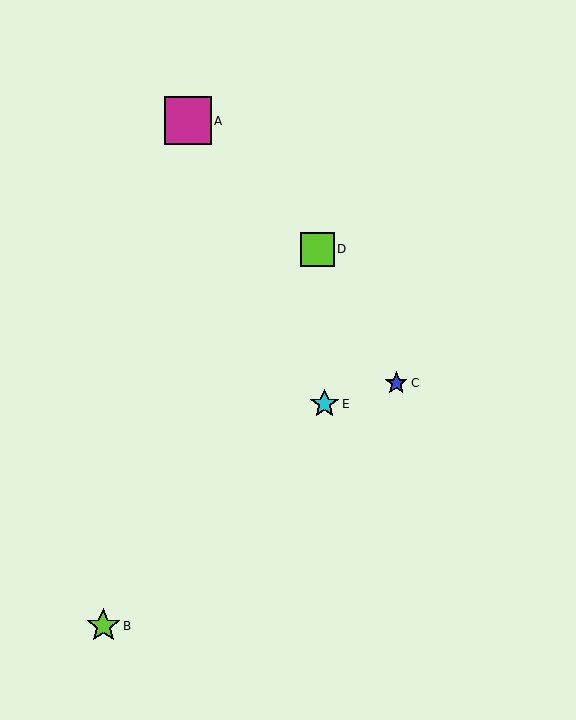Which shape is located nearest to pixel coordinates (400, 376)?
The blue star (labeled C) at (396, 383) is nearest to that location.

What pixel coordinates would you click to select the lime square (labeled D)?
Click at (317, 249) to select the lime square D.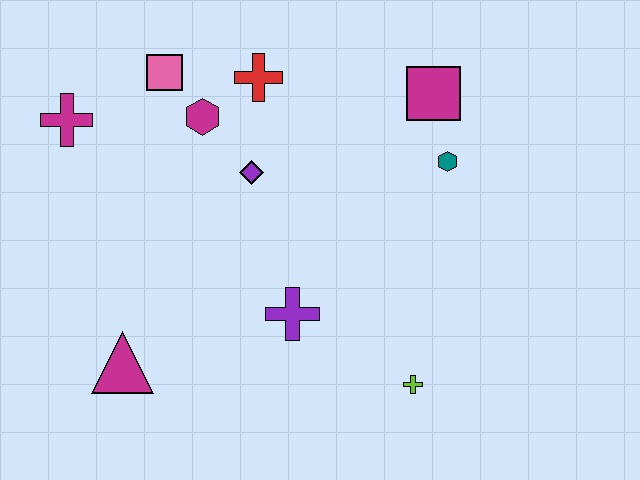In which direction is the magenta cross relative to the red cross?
The magenta cross is to the left of the red cross.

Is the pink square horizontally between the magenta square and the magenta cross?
Yes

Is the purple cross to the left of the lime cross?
Yes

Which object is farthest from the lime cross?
The magenta cross is farthest from the lime cross.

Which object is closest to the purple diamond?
The magenta hexagon is closest to the purple diamond.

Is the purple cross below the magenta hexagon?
Yes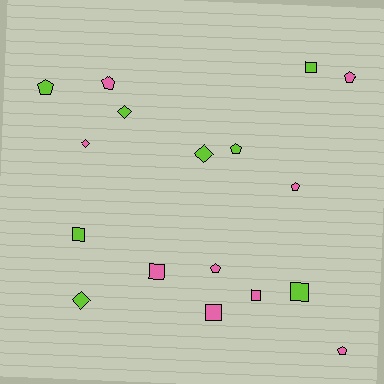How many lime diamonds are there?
There are 3 lime diamonds.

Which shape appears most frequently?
Pentagon, with 7 objects.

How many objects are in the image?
There are 17 objects.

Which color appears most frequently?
Pink, with 9 objects.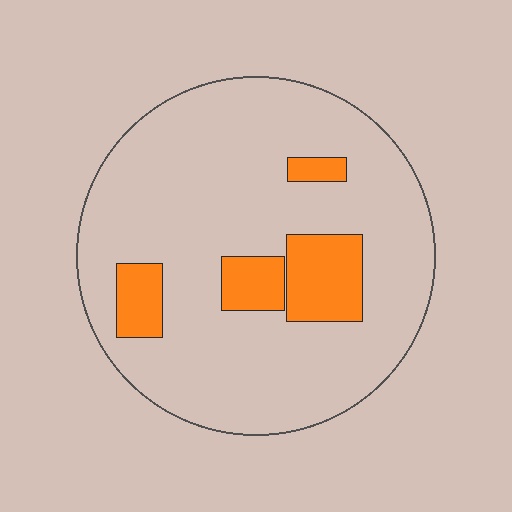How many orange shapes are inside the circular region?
4.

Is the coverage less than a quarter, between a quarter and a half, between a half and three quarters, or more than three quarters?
Less than a quarter.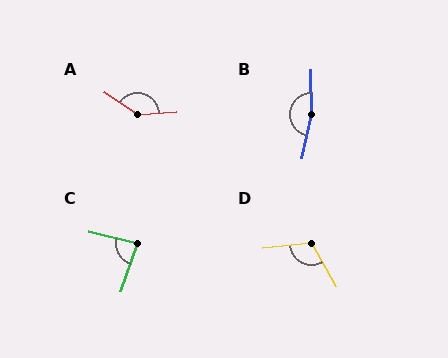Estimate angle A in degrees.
Approximately 141 degrees.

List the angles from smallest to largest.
C (85°), D (113°), A (141°), B (168°).